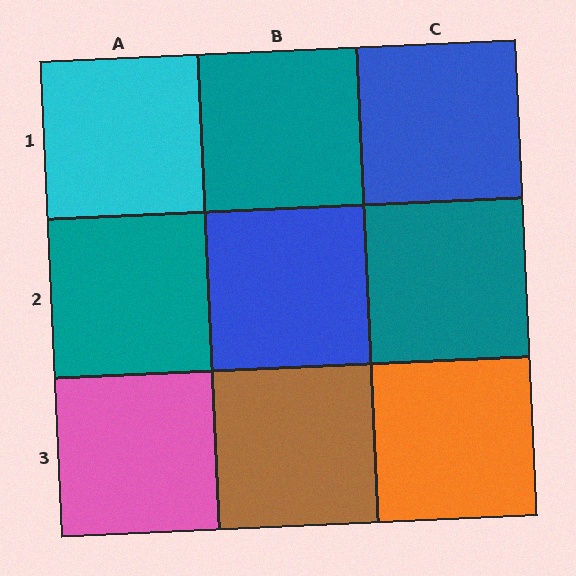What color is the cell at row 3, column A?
Pink.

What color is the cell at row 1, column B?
Teal.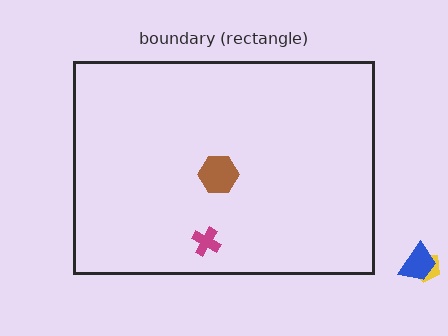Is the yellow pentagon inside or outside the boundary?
Outside.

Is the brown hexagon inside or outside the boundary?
Inside.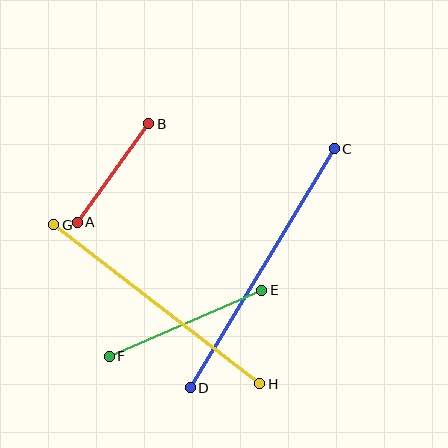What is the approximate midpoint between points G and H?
The midpoint is at approximately (157, 304) pixels.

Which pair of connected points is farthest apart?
Points C and D are farthest apart.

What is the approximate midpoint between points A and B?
The midpoint is at approximately (113, 173) pixels.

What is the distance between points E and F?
The distance is approximately 166 pixels.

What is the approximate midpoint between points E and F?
The midpoint is at approximately (185, 323) pixels.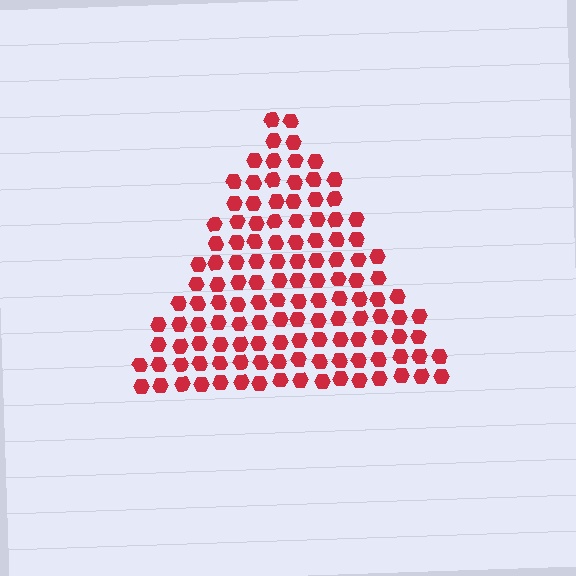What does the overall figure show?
The overall figure shows a triangle.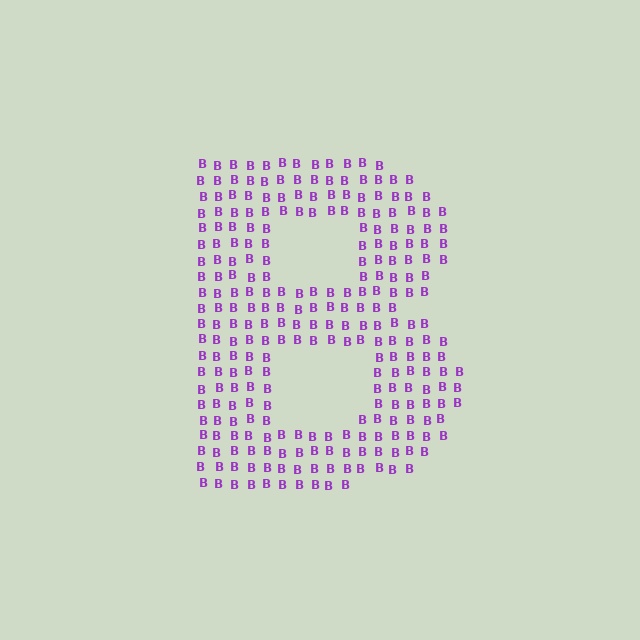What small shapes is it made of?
It is made of small letter B's.